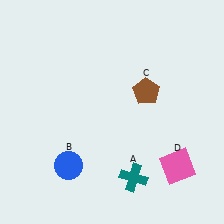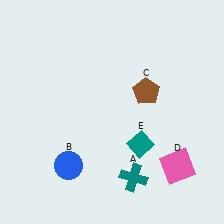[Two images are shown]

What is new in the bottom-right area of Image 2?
A teal diamond (E) was added in the bottom-right area of Image 2.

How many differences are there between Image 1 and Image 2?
There is 1 difference between the two images.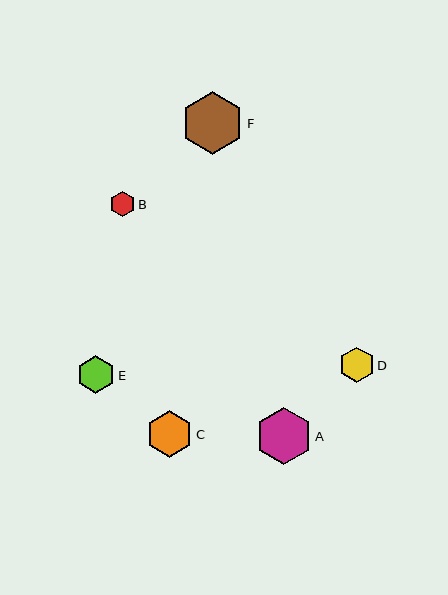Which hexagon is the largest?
Hexagon F is the largest with a size of approximately 63 pixels.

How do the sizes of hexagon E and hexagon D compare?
Hexagon E and hexagon D are approximately the same size.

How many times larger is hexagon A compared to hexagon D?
Hexagon A is approximately 1.6 times the size of hexagon D.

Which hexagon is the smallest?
Hexagon B is the smallest with a size of approximately 26 pixels.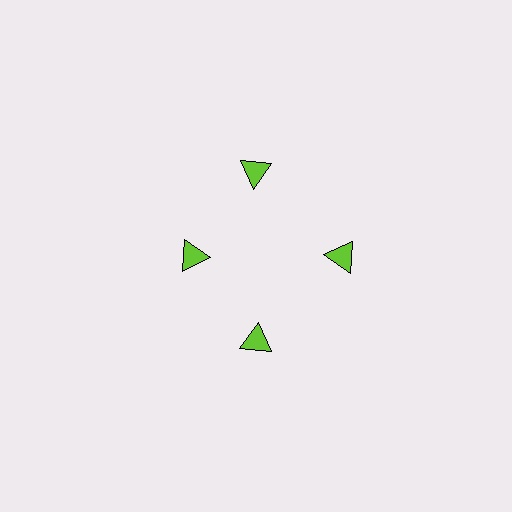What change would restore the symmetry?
The symmetry would be restored by moving it outward, back onto the ring so that all 4 triangles sit at equal angles and equal distance from the center.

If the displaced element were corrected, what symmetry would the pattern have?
It would have 4-fold rotational symmetry — the pattern would map onto itself every 90 degrees.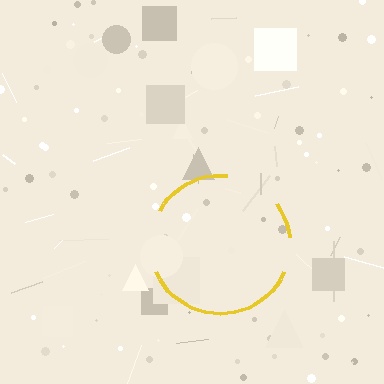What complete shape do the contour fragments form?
The contour fragments form a circle.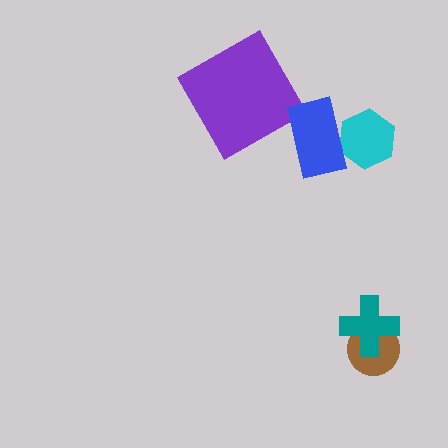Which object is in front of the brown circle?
The teal cross is in front of the brown circle.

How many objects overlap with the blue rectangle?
1 object overlaps with the blue rectangle.